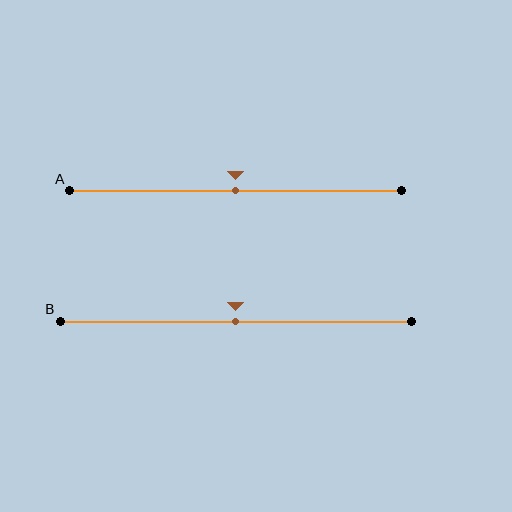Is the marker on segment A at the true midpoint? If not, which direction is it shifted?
Yes, the marker on segment A is at the true midpoint.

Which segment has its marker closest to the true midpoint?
Segment A has its marker closest to the true midpoint.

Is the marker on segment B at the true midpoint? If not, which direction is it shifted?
Yes, the marker on segment B is at the true midpoint.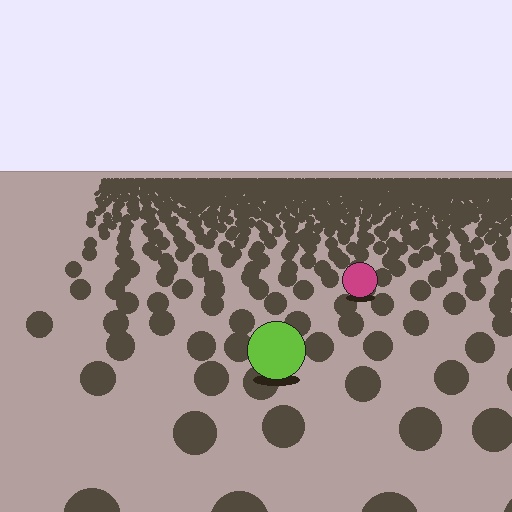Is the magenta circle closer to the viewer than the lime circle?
No. The lime circle is closer — you can tell from the texture gradient: the ground texture is coarser near it.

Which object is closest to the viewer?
The lime circle is closest. The texture marks near it are larger and more spread out.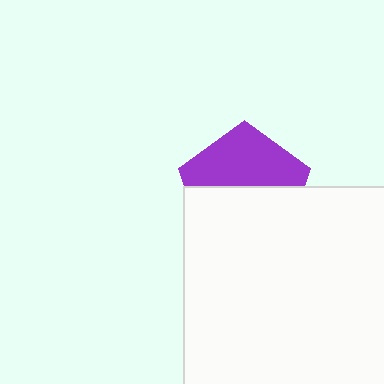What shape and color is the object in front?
The object in front is a white square.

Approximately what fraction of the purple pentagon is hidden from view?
Roughly 53% of the purple pentagon is hidden behind the white square.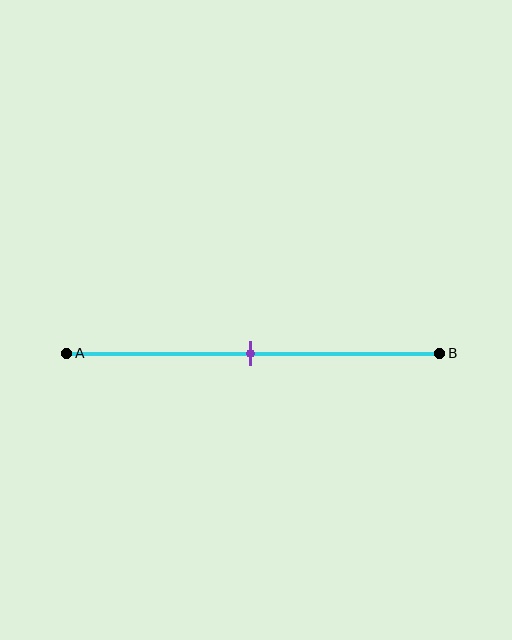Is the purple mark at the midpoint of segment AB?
Yes, the mark is approximately at the midpoint.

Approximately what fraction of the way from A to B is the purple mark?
The purple mark is approximately 50% of the way from A to B.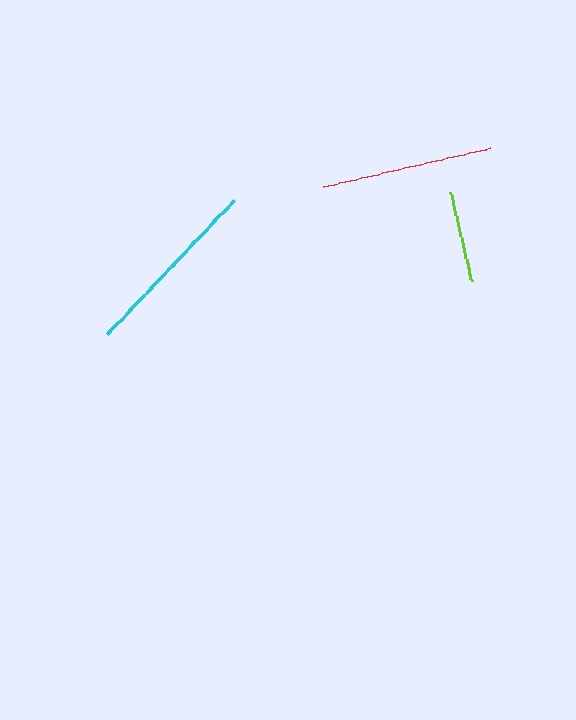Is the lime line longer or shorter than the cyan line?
The cyan line is longer than the lime line.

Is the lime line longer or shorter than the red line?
The red line is longer than the lime line.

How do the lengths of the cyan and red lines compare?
The cyan and red lines are approximately the same length.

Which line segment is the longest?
The cyan line is the longest at approximately 184 pixels.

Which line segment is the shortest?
The lime line is the shortest at approximately 91 pixels.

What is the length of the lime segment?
The lime segment is approximately 91 pixels long.